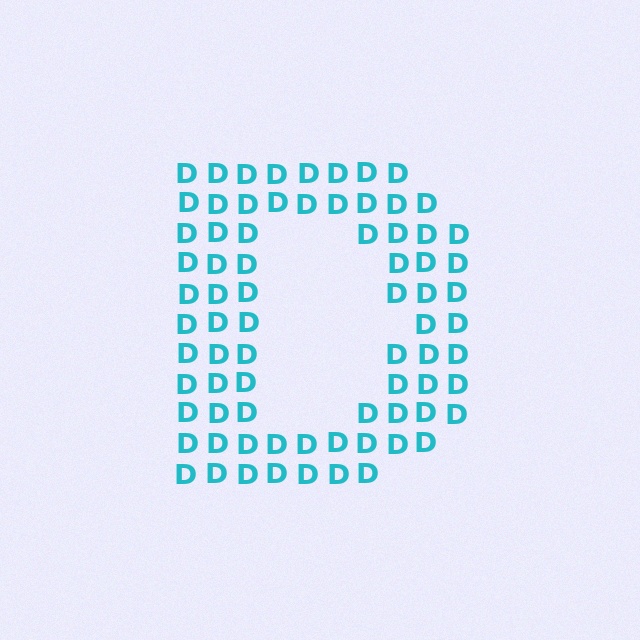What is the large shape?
The large shape is the letter D.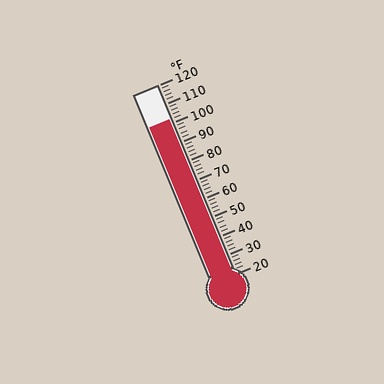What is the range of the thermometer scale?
The thermometer scale ranges from 20°F to 120°F.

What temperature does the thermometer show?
The thermometer shows approximately 102°F.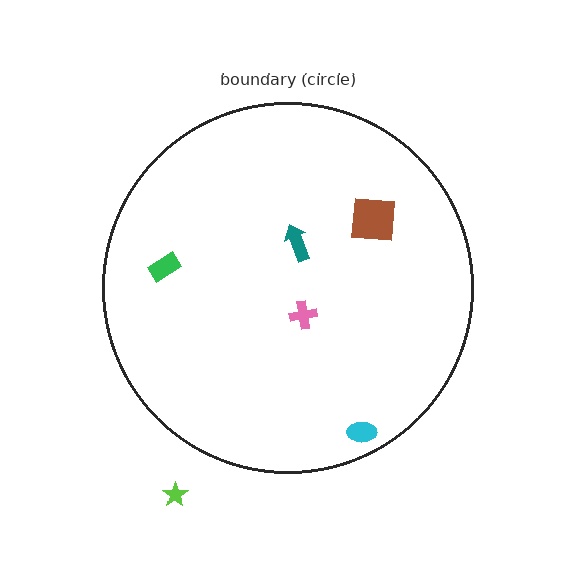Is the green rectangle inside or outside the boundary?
Inside.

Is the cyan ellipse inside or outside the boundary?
Inside.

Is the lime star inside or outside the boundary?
Outside.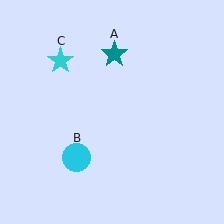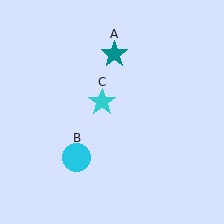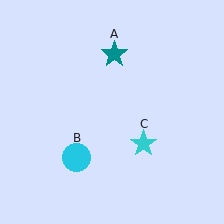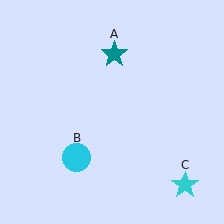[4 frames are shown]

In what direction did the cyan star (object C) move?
The cyan star (object C) moved down and to the right.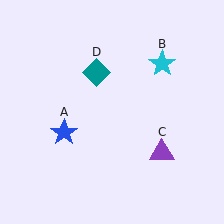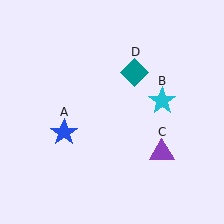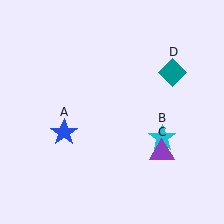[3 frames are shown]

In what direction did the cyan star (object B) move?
The cyan star (object B) moved down.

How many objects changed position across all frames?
2 objects changed position: cyan star (object B), teal diamond (object D).